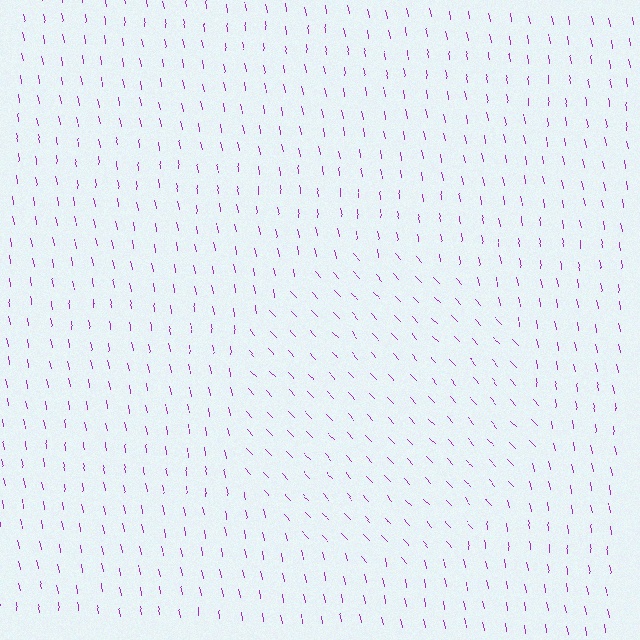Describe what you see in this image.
The image is filled with small purple line segments. A circle region in the image has lines oriented differently from the surrounding lines, creating a visible texture boundary.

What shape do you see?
I see a circle.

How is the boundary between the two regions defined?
The boundary is defined purely by a change in line orientation (approximately 32 degrees difference). All lines are the same color and thickness.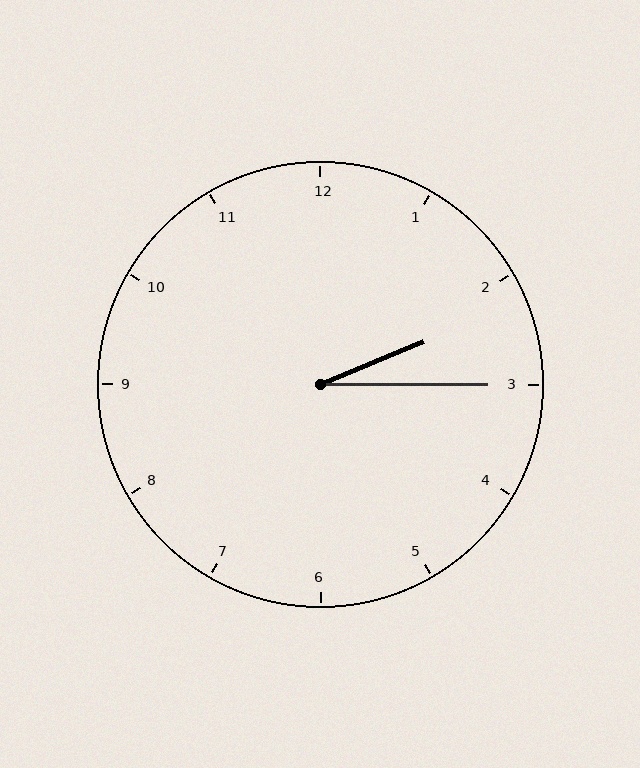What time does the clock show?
2:15.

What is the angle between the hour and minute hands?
Approximately 22 degrees.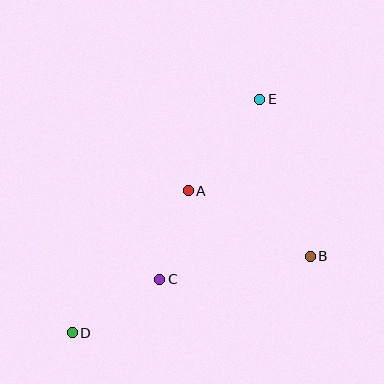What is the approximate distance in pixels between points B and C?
The distance between B and C is approximately 152 pixels.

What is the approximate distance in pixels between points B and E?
The distance between B and E is approximately 165 pixels.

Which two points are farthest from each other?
Points D and E are farthest from each other.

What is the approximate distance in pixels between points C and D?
The distance between C and D is approximately 103 pixels.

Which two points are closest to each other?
Points A and C are closest to each other.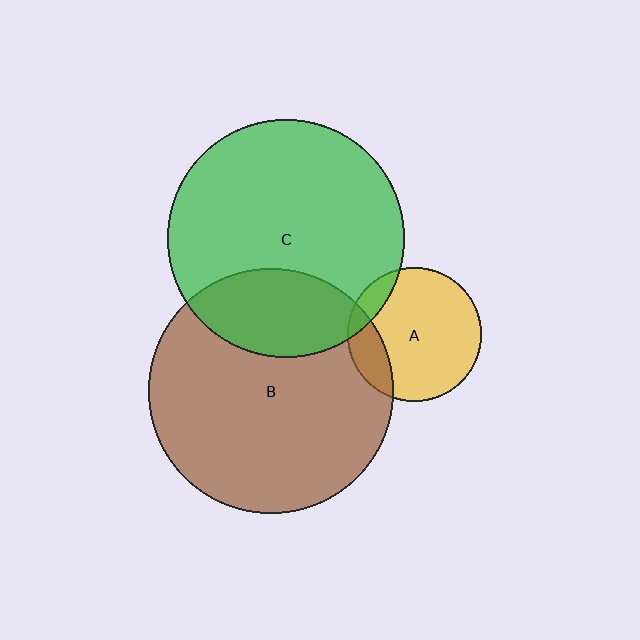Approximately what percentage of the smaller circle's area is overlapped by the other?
Approximately 25%.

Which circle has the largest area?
Circle B (brown).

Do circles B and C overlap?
Yes.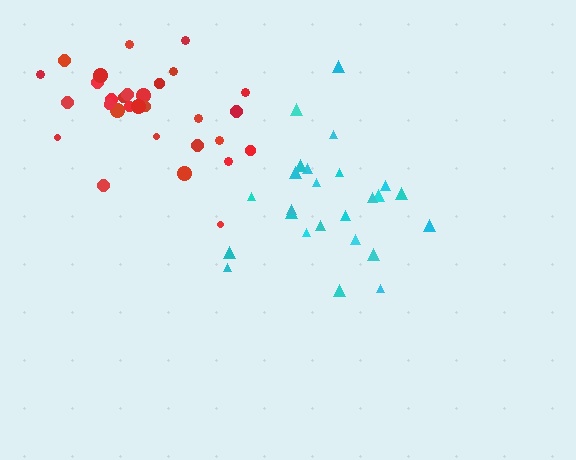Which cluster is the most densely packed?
Red.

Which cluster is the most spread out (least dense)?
Cyan.